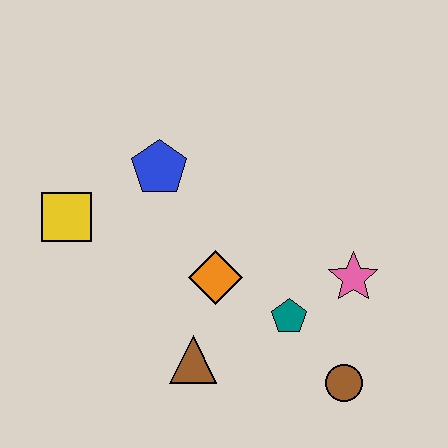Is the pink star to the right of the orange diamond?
Yes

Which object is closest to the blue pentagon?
The yellow square is closest to the blue pentagon.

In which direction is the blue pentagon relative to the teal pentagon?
The blue pentagon is above the teal pentagon.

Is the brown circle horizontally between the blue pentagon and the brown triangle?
No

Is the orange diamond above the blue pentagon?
No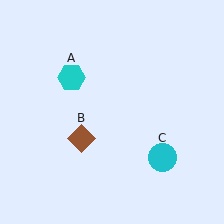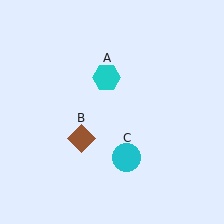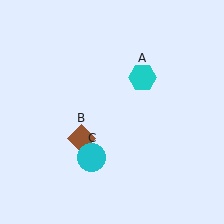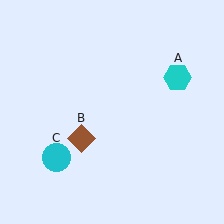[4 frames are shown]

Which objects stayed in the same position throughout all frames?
Brown diamond (object B) remained stationary.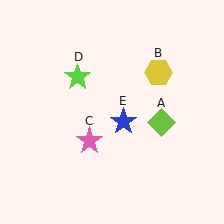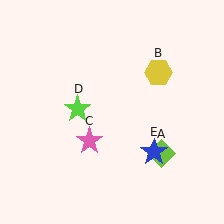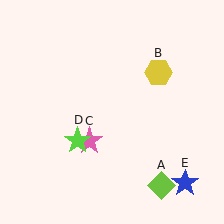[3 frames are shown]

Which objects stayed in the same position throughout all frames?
Yellow hexagon (object B) and pink star (object C) remained stationary.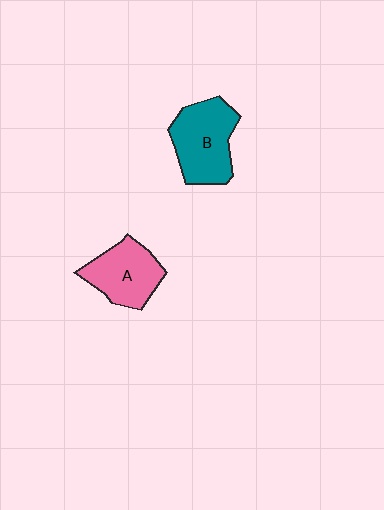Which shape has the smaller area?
Shape A (pink).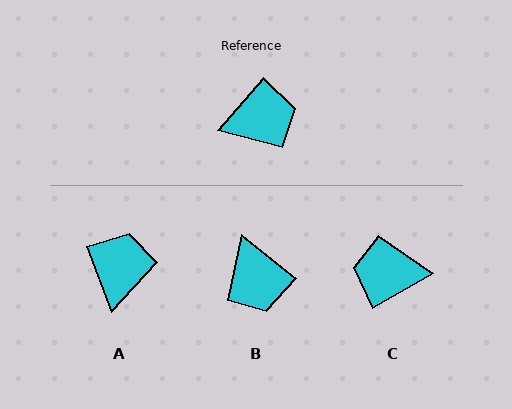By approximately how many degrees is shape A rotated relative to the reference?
Approximately 61 degrees counter-clockwise.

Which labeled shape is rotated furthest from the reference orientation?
C, about 160 degrees away.